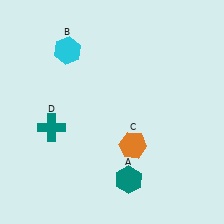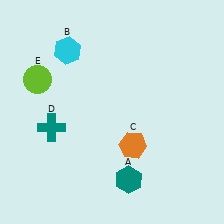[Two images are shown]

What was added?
A lime circle (E) was added in Image 2.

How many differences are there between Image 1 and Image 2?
There is 1 difference between the two images.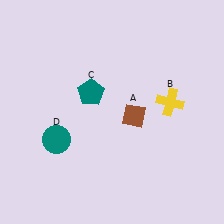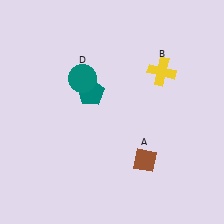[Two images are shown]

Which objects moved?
The objects that moved are: the brown diamond (A), the yellow cross (B), the teal circle (D).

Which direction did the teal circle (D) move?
The teal circle (D) moved up.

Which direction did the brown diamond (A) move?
The brown diamond (A) moved down.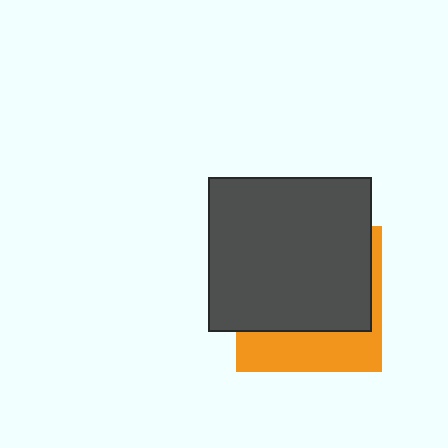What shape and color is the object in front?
The object in front is a dark gray rectangle.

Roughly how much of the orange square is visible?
A small part of it is visible (roughly 32%).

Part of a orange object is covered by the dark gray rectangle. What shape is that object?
It is a square.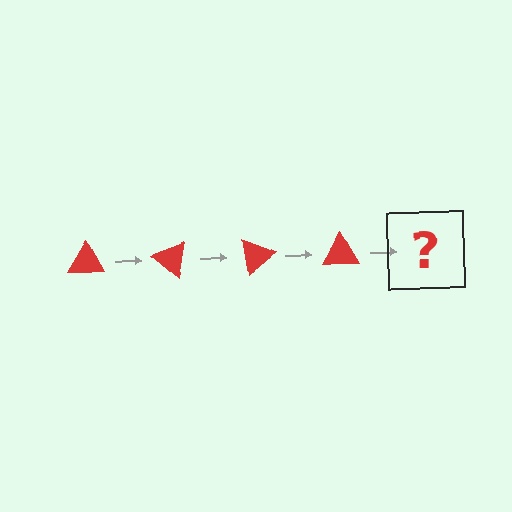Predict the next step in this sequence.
The next step is a red triangle rotated 160 degrees.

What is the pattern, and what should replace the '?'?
The pattern is that the triangle rotates 40 degrees each step. The '?' should be a red triangle rotated 160 degrees.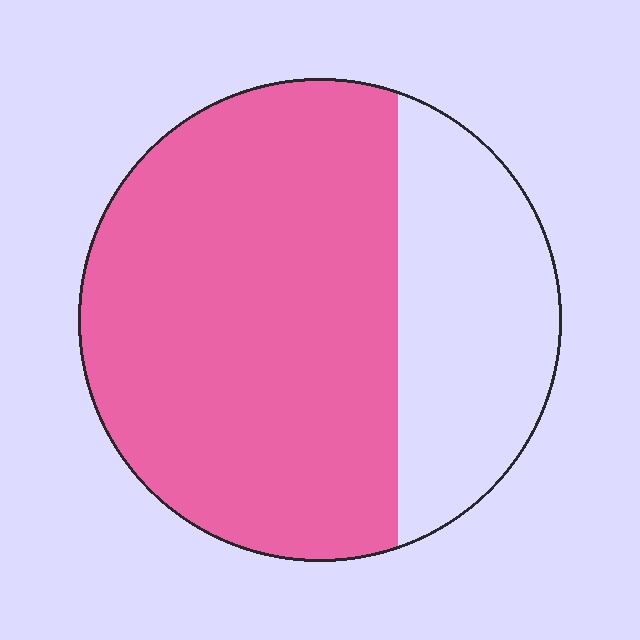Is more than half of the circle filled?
Yes.